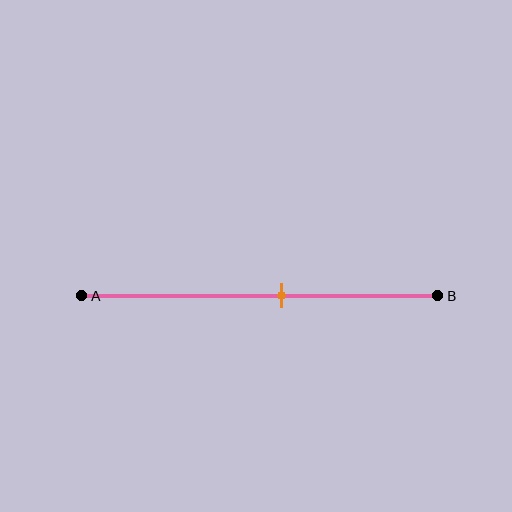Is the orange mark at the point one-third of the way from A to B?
No, the mark is at about 55% from A, not at the 33% one-third point.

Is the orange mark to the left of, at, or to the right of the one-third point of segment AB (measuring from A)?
The orange mark is to the right of the one-third point of segment AB.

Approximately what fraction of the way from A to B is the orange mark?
The orange mark is approximately 55% of the way from A to B.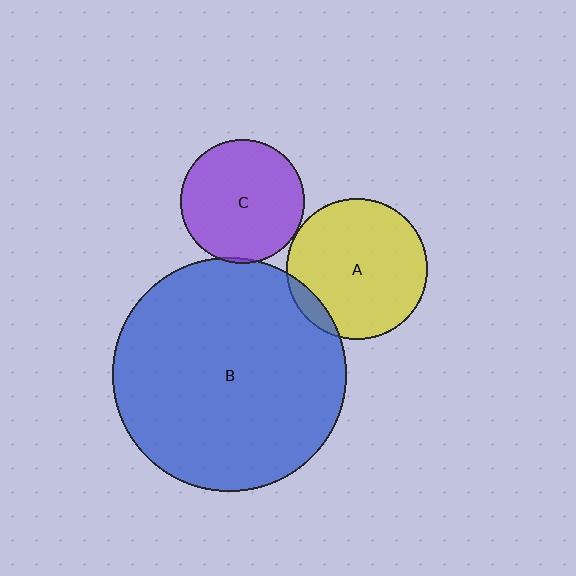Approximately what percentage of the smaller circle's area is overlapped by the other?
Approximately 5%.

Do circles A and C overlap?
Yes.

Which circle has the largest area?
Circle B (blue).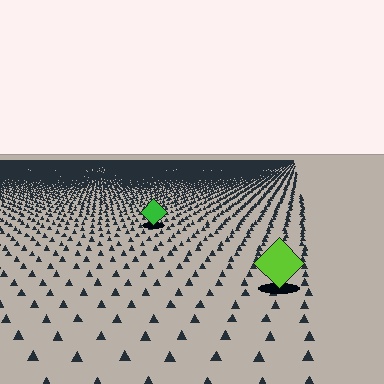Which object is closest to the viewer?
The lime diamond is closest. The texture marks near it are larger and more spread out.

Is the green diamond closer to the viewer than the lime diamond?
No. The lime diamond is closer — you can tell from the texture gradient: the ground texture is coarser near it.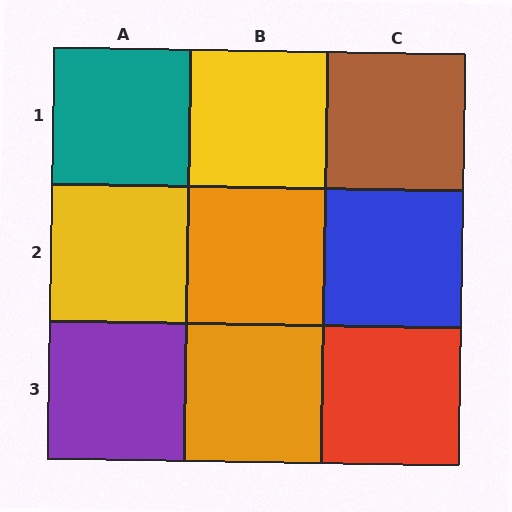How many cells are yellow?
2 cells are yellow.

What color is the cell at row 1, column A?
Teal.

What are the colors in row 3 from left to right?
Purple, orange, red.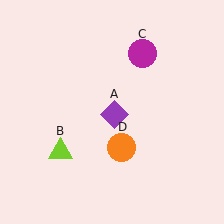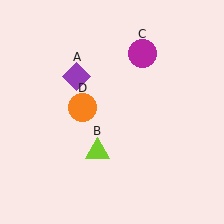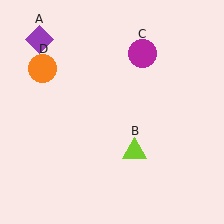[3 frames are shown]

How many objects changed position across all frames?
3 objects changed position: purple diamond (object A), lime triangle (object B), orange circle (object D).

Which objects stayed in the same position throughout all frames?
Magenta circle (object C) remained stationary.